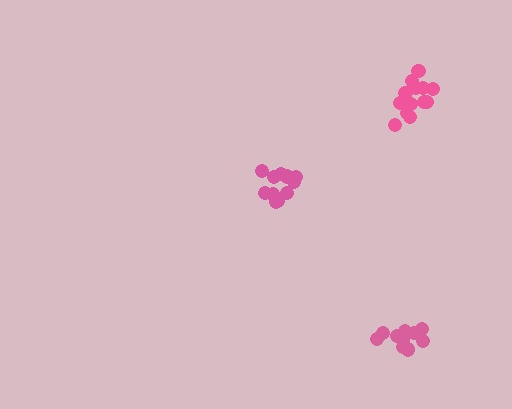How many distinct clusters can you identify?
There are 3 distinct clusters.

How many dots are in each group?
Group 1: 12 dots, Group 2: 10 dots, Group 3: 13 dots (35 total).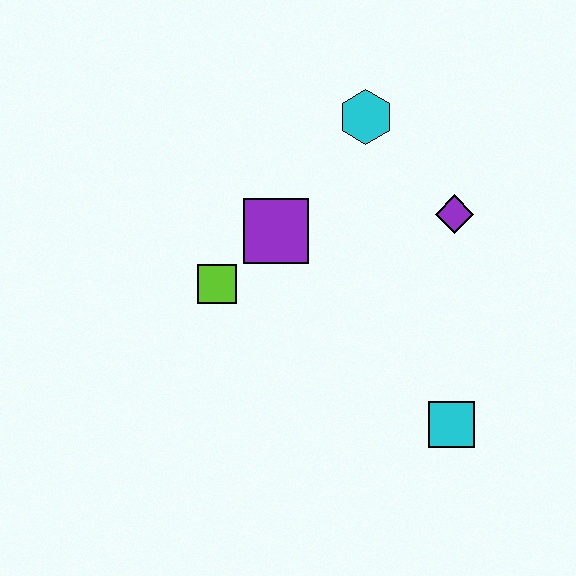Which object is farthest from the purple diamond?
The lime square is farthest from the purple diamond.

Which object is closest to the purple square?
The lime square is closest to the purple square.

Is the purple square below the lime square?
No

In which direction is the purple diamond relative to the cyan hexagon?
The purple diamond is below the cyan hexagon.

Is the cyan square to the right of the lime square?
Yes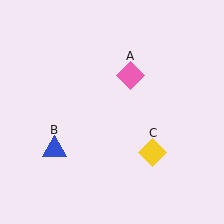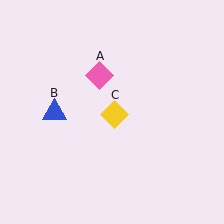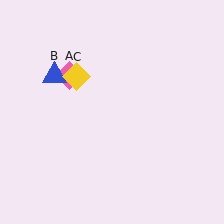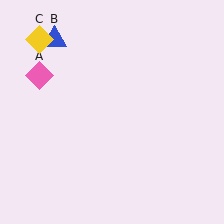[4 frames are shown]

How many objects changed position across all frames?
3 objects changed position: pink diamond (object A), blue triangle (object B), yellow diamond (object C).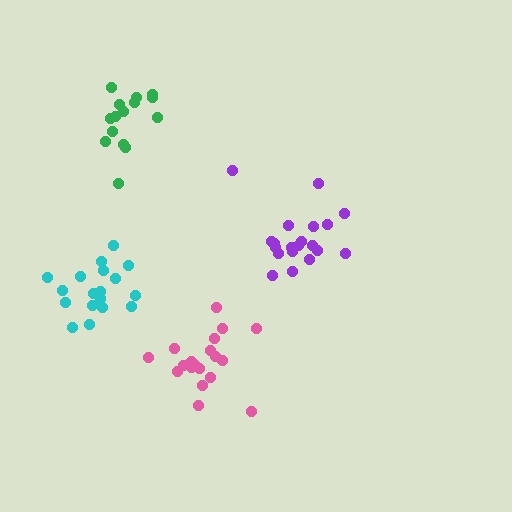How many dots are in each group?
Group 1: 18 dots, Group 2: 19 dots, Group 3: 15 dots, Group 4: 20 dots (72 total).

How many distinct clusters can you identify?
There are 4 distinct clusters.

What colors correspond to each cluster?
The clusters are colored: cyan, pink, green, purple.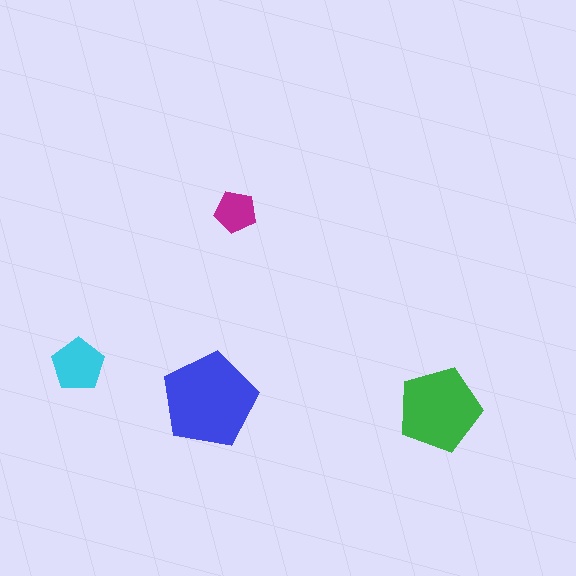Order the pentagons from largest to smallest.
the blue one, the green one, the cyan one, the magenta one.